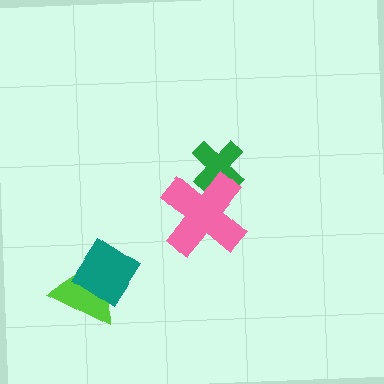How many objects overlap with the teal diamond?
1 object overlaps with the teal diamond.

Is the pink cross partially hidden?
No, no other shape covers it.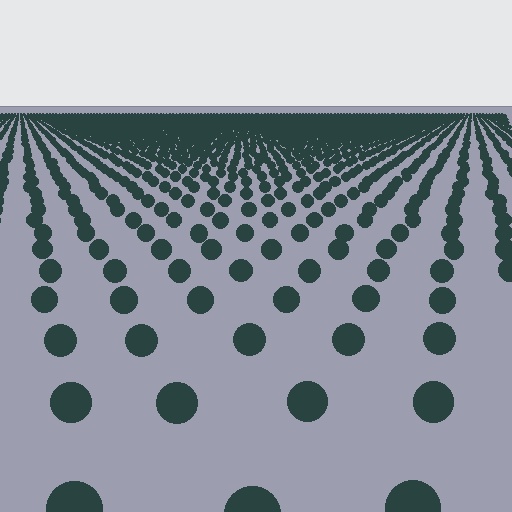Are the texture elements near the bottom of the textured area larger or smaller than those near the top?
Larger. Near the bottom, elements are closer to the viewer and appear at a bigger on-screen size.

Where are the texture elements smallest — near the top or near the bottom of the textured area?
Near the top.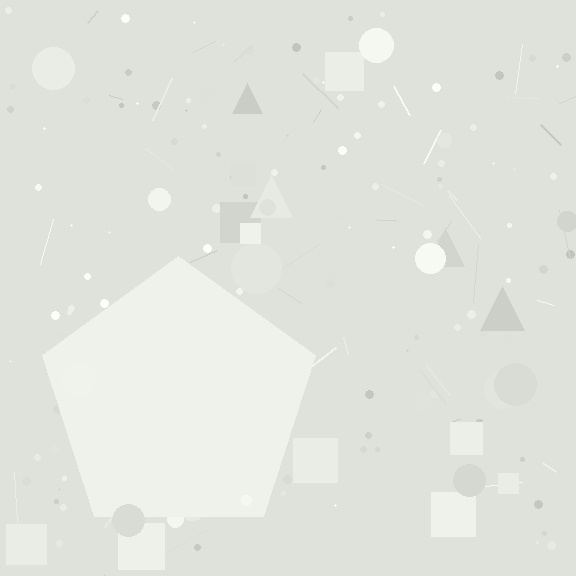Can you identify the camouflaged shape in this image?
The camouflaged shape is a pentagon.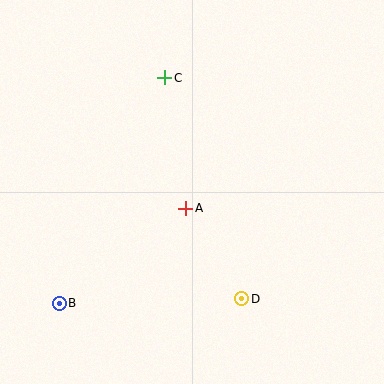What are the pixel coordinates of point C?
Point C is at (165, 78).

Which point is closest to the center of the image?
Point A at (186, 208) is closest to the center.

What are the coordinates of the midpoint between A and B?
The midpoint between A and B is at (123, 256).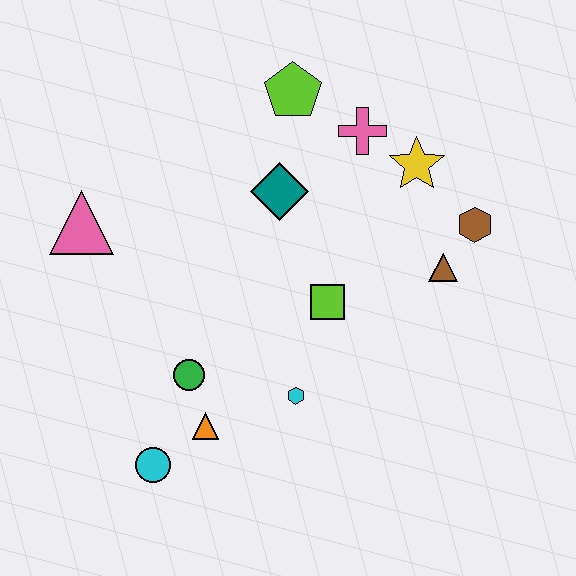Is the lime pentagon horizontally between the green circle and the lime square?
Yes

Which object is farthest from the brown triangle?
The pink triangle is farthest from the brown triangle.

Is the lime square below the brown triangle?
Yes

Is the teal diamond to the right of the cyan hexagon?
No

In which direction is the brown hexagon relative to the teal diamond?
The brown hexagon is to the right of the teal diamond.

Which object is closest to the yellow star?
The pink cross is closest to the yellow star.